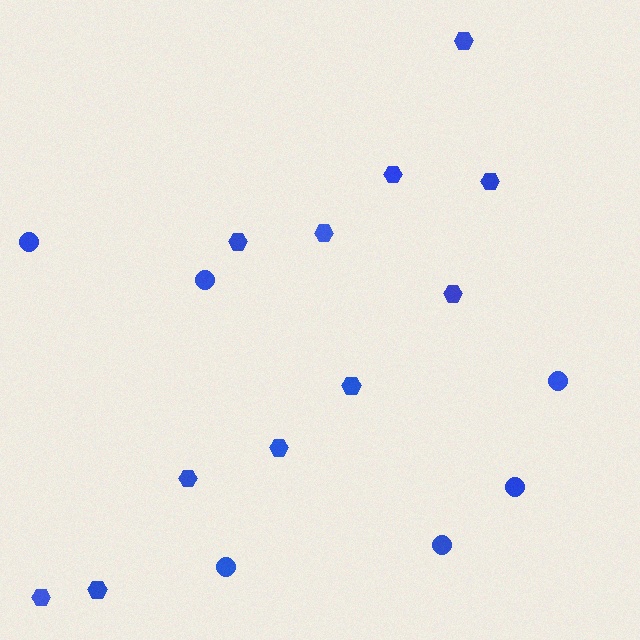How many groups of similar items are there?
There are 2 groups: one group of hexagons (11) and one group of circles (6).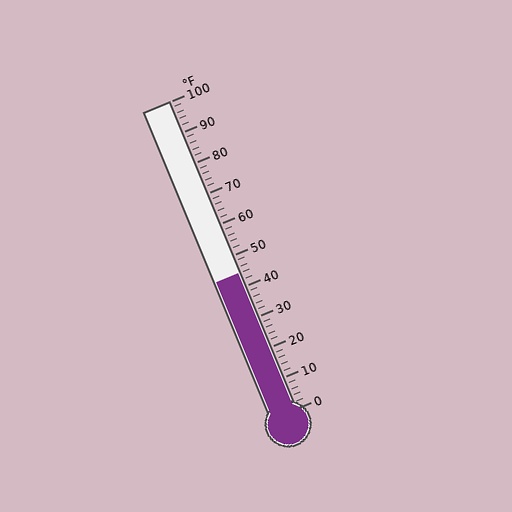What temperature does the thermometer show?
The thermometer shows approximately 44°F.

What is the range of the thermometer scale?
The thermometer scale ranges from 0°F to 100°F.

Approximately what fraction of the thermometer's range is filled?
The thermometer is filled to approximately 45% of its range.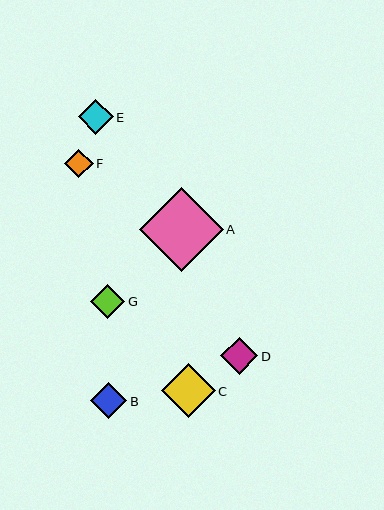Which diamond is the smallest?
Diamond F is the smallest with a size of approximately 28 pixels.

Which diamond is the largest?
Diamond A is the largest with a size of approximately 83 pixels.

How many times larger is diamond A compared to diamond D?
Diamond A is approximately 2.2 times the size of diamond D.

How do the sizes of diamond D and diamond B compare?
Diamond D and diamond B are approximately the same size.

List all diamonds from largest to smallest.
From largest to smallest: A, C, D, B, E, G, F.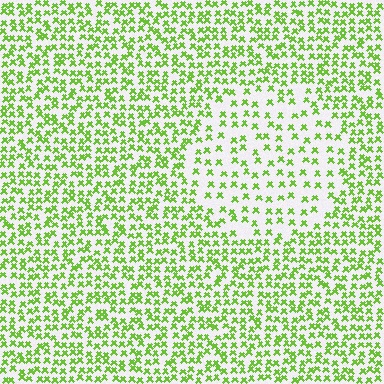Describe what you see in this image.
The image contains small lime elements arranged at two different densities. A circle-shaped region is visible where the elements are less densely packed than the surrounding area.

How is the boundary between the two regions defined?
The boundary is defined by a change in element density (approximately 2.0x ratio). All elements are the same color, size, and shape.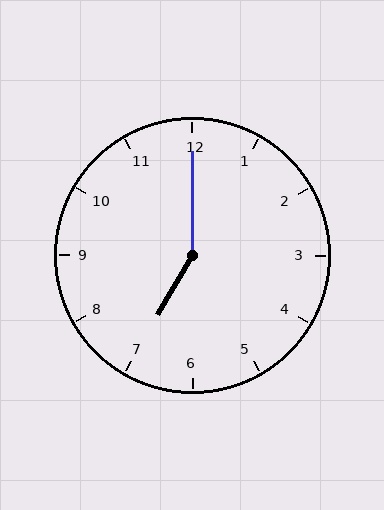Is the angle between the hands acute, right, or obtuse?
It is obtuse.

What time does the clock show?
7:00.